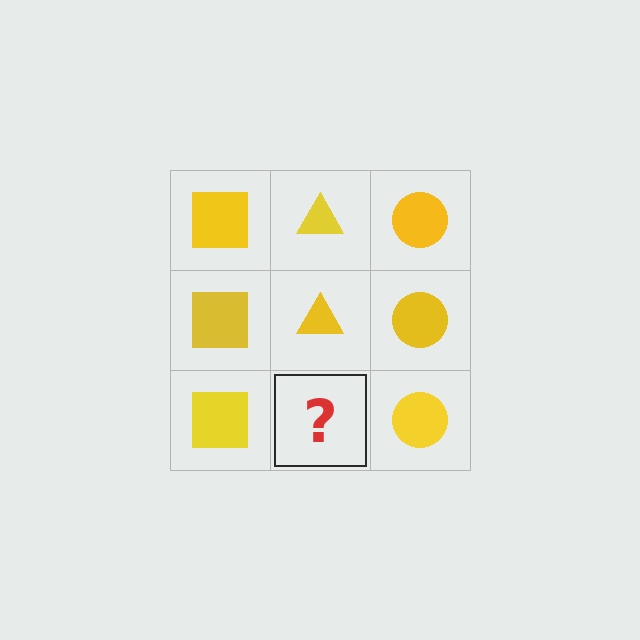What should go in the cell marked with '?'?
The missing cell should contain a yellow triangle.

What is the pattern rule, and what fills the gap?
The rule is that each column has a consistent shape. The gap should be filled with a yellow triangle.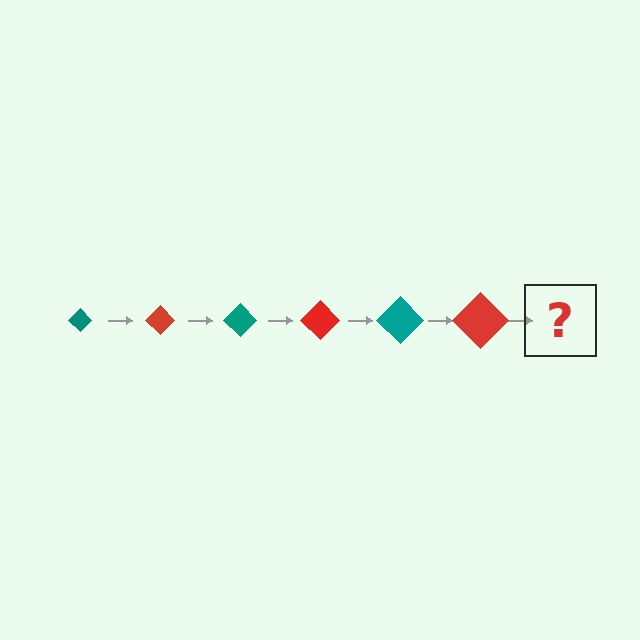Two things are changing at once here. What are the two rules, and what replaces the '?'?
The two rules are that the diamond grows larger each step and the color cycles through teal and red. The '?' should be a teal diamond, larger than the previous one.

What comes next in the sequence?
The next element should be a teal diamond, larger than the previous one.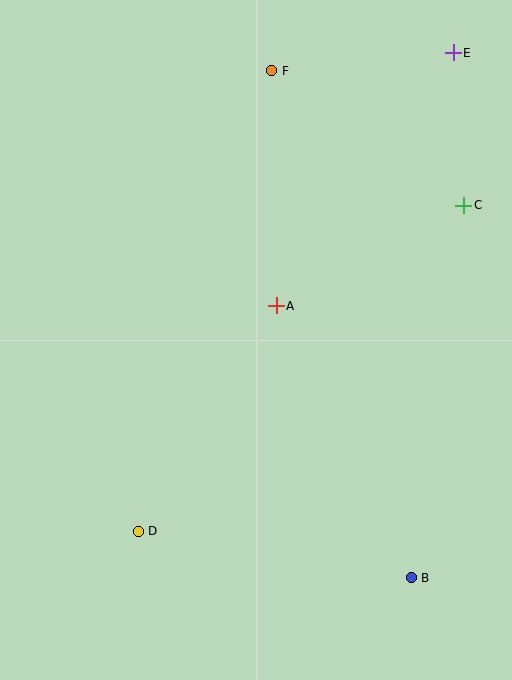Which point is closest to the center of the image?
Point A at (276, 306) is closest to the center.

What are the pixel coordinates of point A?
Point A is at (276, 306).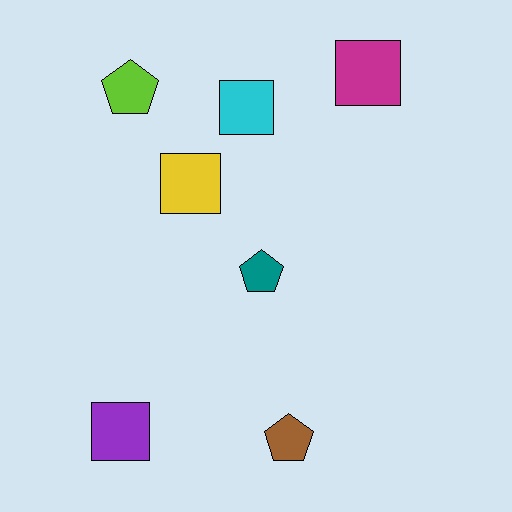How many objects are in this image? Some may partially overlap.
There are 7 objects.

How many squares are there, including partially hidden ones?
There are 4 squares.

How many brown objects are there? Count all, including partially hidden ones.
There is 1 brown object.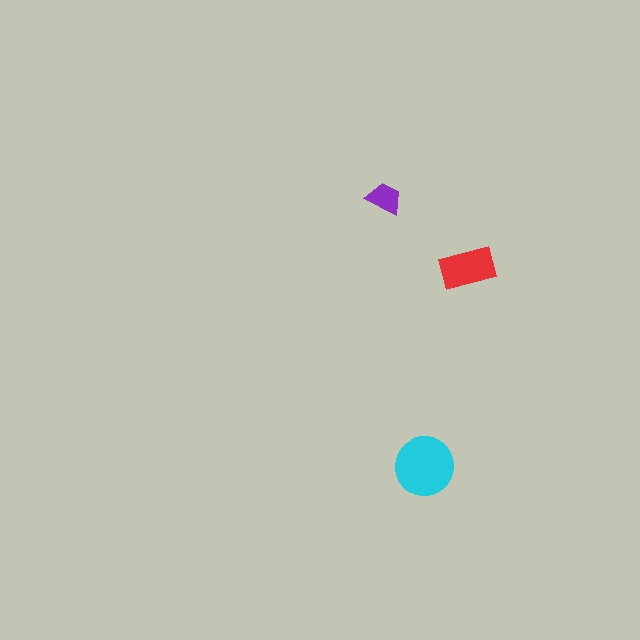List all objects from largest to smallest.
The cyan circle, the red rectangle, the purple trapezoid.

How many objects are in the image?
There are 3 objects in the image.